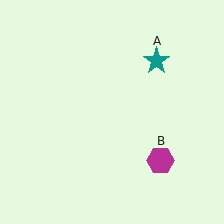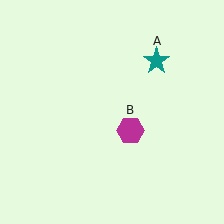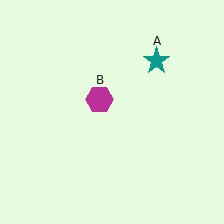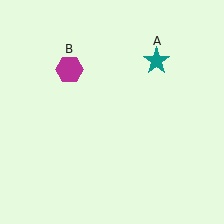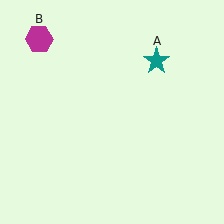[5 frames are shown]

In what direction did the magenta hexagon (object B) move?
The magenta hexagon (object B) moved up and to the left.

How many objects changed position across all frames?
1 object changed position: magenta hexagon (object B).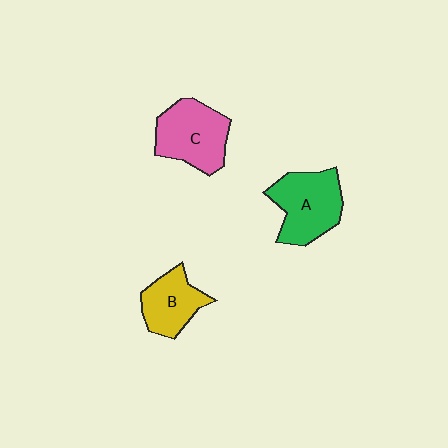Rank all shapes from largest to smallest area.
From largest to smallest: A (green), C (pink), B (yellow).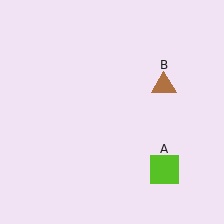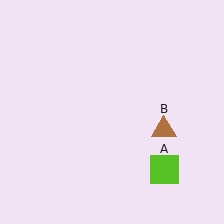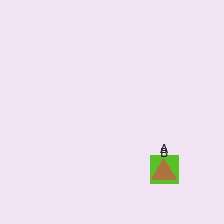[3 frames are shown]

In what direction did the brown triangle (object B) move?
The brown triangle (object B) moved down.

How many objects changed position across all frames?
1 object changed position: brown triangle (object B).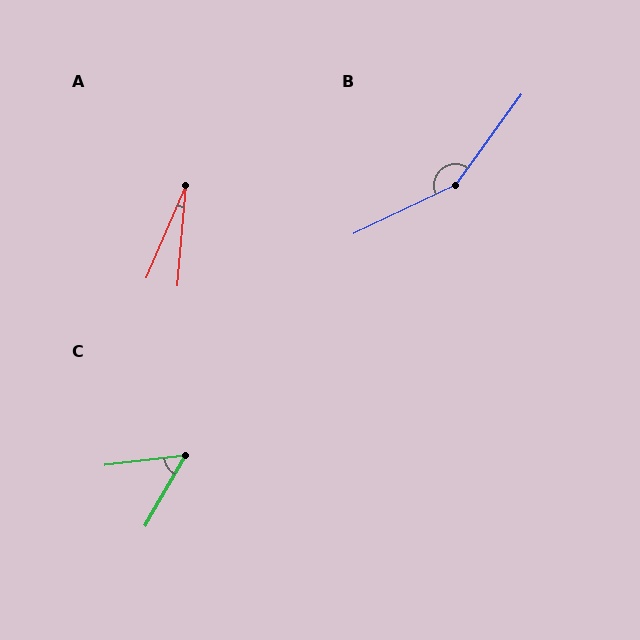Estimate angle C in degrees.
Approximately 54 degrees.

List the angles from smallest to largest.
A (18°), C (54°), B (151°).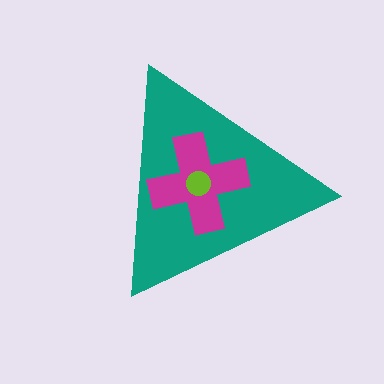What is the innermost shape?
The lime circle.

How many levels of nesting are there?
3.